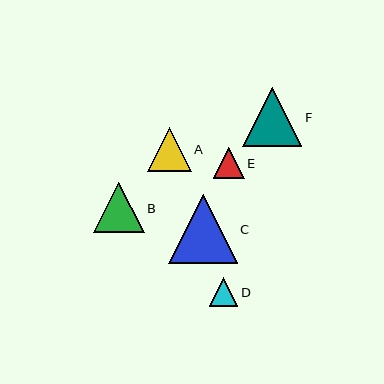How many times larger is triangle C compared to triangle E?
Triangle C is approximately 2.2 times the size of triangle E.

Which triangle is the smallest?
Triangle D is the smallest with a size of approximately 29 pixels.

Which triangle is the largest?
Triangle C is the largest with a size of approximately 68 pixels.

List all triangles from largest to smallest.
From largest to smallest: C, F, B, A, E, D.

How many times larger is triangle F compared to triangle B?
Triangle F is approximately 1.2 times the size of triangle B.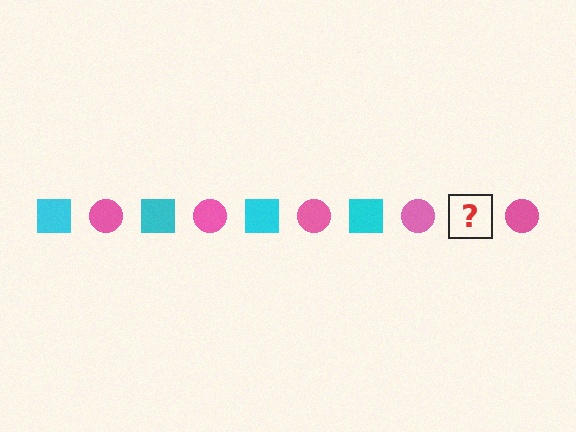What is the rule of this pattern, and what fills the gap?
The rule is that the pattern alternates between cyan square and pink circle. The gap should be filled with a cyan square.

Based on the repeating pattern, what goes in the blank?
The blank should be a cyan square.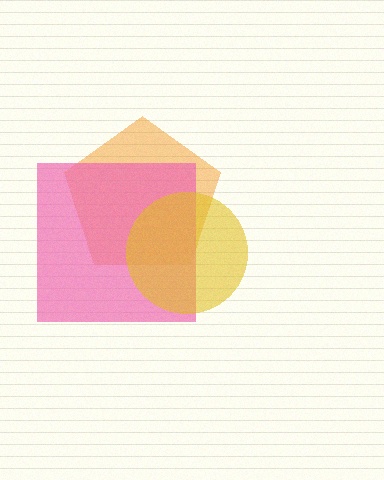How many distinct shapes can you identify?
There are 3 distinct shapes: an orange pentagon, a pink square, a yellow circle.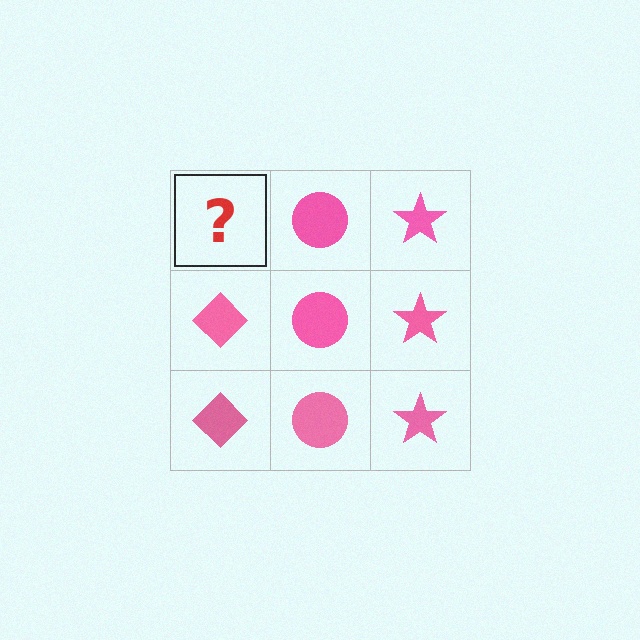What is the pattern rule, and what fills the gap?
The rule is that each column has a consistent shape. The gap should be filled with a pink diamond.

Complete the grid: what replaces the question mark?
The question mark should be replaced with a pink diamond.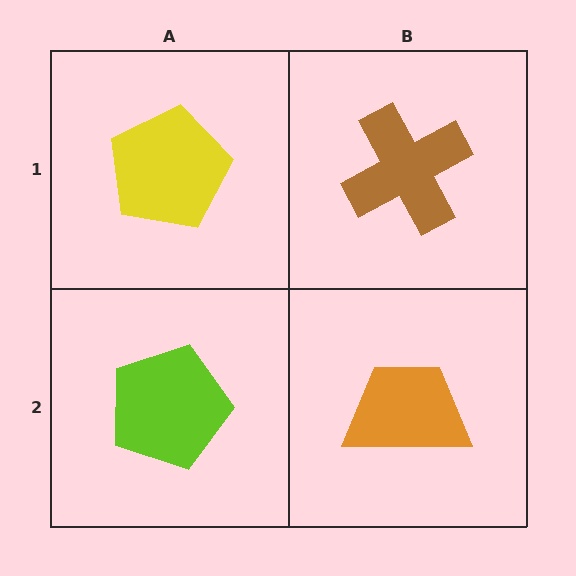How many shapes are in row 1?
2 shapes.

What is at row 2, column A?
A lime pentagon.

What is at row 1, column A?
A yellow pentagon.